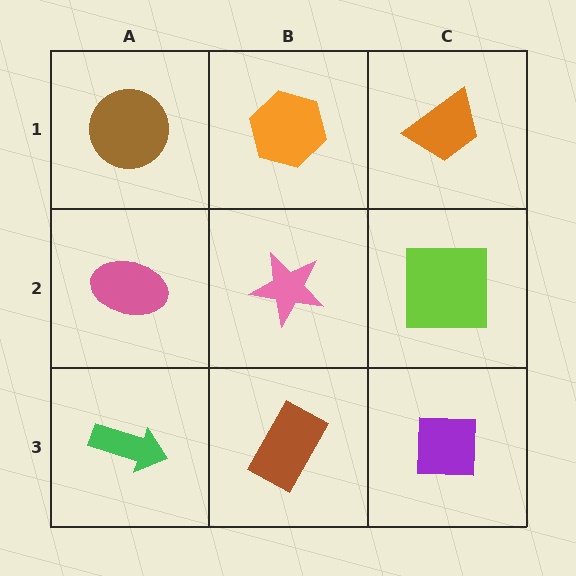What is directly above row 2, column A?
A brown circle.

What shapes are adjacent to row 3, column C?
A lime square (row 2, column C), a brown rectangle (row 3, column B).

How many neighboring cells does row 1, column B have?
3.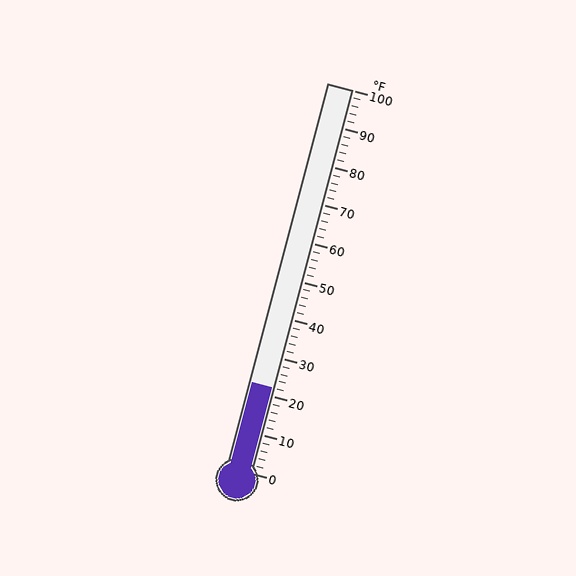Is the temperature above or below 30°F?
The temperature is below 30°F.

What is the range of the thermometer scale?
The thermometer scale ranges from 0°F to 100°F.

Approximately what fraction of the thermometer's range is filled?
The thermometer is filled to approximately 20% of its range.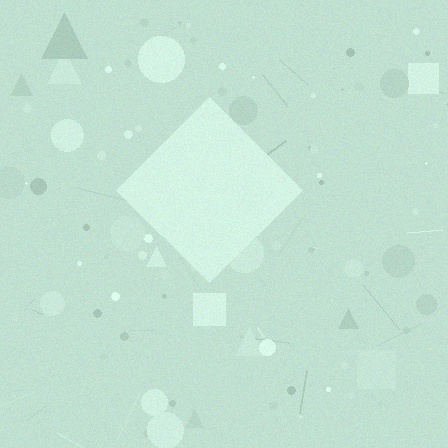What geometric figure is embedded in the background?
A diamond is embedded in the background.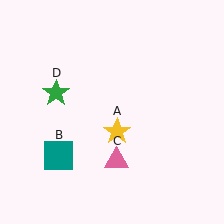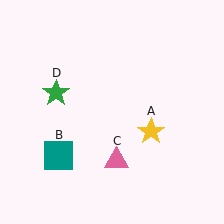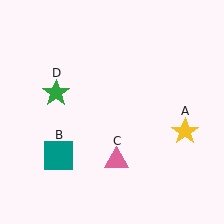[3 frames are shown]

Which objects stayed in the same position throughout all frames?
Teal square (object B) and pink triangle (object C) and green star (object D) remained stationary.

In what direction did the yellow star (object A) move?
The yellow star (object A) moved right.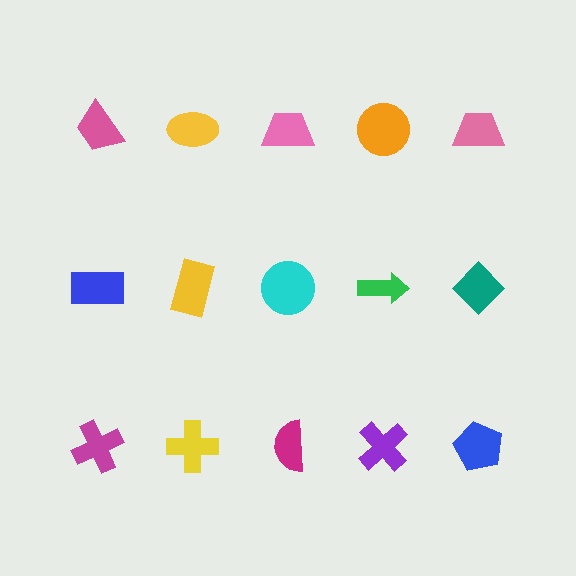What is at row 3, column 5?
A blue pentagon.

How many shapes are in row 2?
5 shapes.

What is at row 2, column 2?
A yellow rectangle.